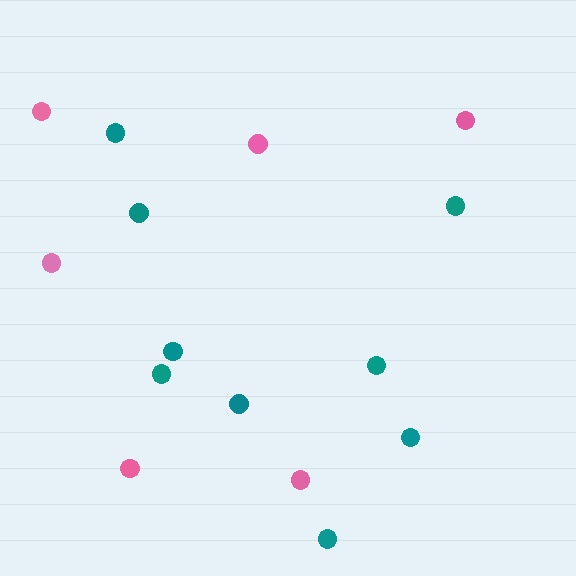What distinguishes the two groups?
There are 2 groups: one group of pink circles (6) and one group of teal circles (9).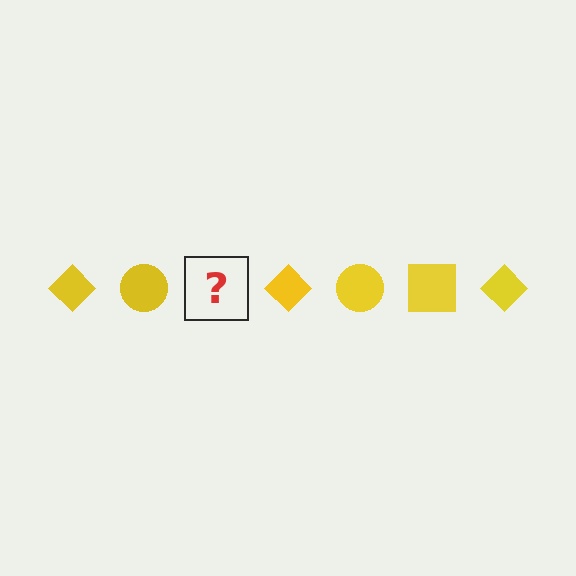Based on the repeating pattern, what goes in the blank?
The blank should be a yellow square.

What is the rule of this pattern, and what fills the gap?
The rule is that the pattern cycles through diamond, circle, square shapes in yellow. The gap should be filled with a yellow square.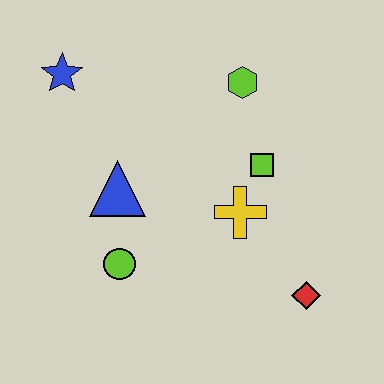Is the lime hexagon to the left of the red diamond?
Yes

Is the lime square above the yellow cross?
Yes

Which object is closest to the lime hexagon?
The lime square is closest to the lime hexagon.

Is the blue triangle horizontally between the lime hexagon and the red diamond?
No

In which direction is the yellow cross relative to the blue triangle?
The yellow cross is to the right of the blue triangle.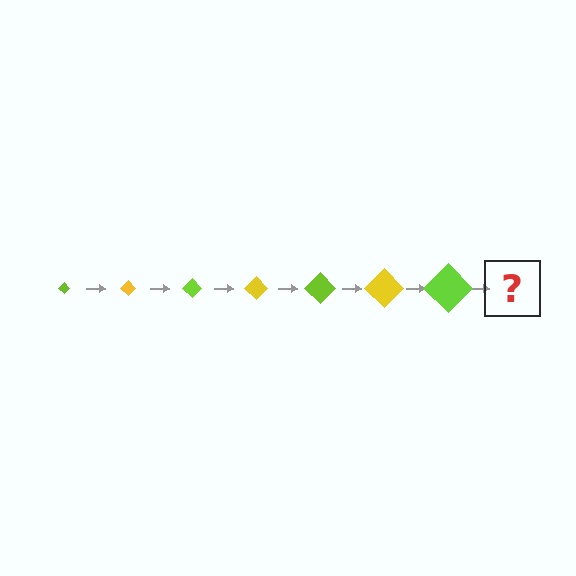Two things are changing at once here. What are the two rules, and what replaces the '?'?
The two rules are that the diamond grows larger each step and the color cycles through lime and yellow. The '?' should be a yellow diamond, larger than the previous one.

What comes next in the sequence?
The next element should be a yellow diamond, larger than the previous one.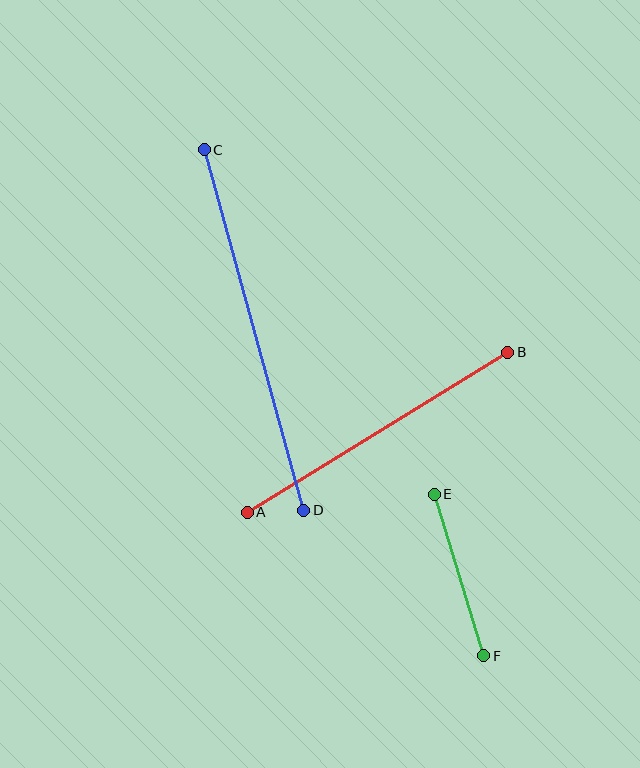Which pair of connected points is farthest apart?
Points C and D are farthest apart.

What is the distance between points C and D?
The distance is approximately 374 pixels.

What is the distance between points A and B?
The distance is approximately 306 pixels.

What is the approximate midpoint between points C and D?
The midpoint is at approximately (254, 330) pixels.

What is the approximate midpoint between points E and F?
The midpoint is at approximately (459, 575) pixels.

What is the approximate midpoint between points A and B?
The midpoint is at approximately (377, 432) pixels.